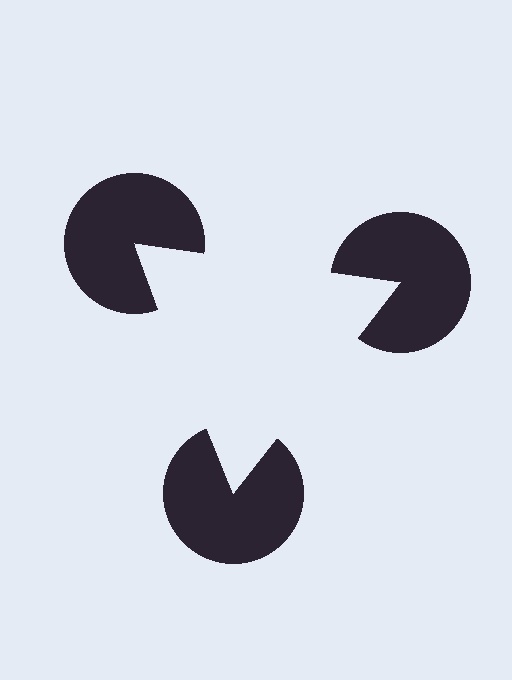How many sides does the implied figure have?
3 sides.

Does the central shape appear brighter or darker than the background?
It typically appears slightly brighter than the background, even though no actual brightness change is drawn.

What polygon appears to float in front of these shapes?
An illusory triangle — its edges are inferred from the aligned wedge cuts in the pac-man discs, not physically drawn.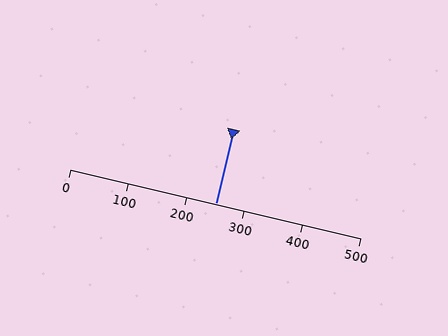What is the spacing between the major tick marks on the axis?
The major ticks are spaced 100 apart.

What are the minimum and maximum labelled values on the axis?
The axis runs from 0 to 500.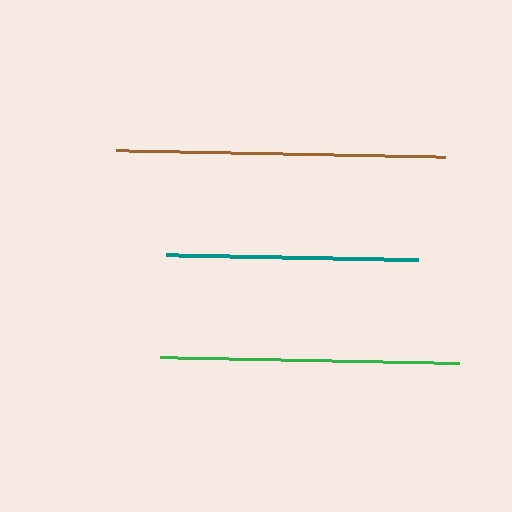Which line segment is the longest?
The brown line is the longest at approximately 329 pixels.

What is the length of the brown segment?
The brown segment is approximately 329 pixels long.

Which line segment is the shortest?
The teal line is the shortest at approximately 252 pixels.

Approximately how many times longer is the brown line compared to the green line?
The brown line is approximately 1.1 times the length of the green line.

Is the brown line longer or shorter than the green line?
The brown line is longer than the green line.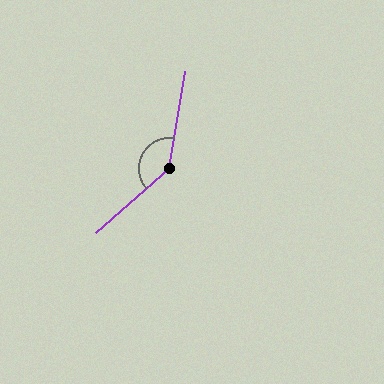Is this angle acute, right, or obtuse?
It is obtuse.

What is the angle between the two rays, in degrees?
Approximately 141 degrees.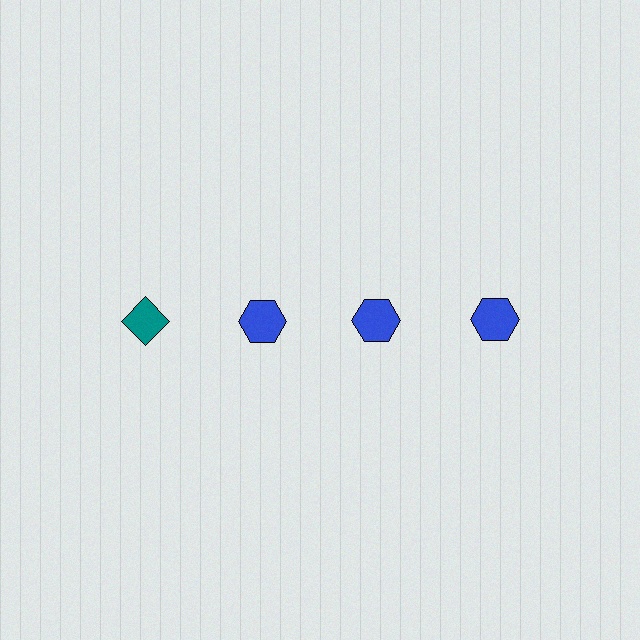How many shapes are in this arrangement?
There are 4 shapes arranged in a grid pattern.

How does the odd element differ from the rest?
It differs in both color (teal instead of blue) and shape (diamond instead of hexagon).